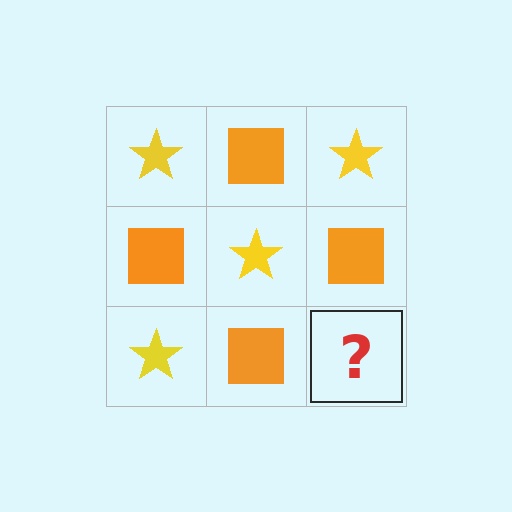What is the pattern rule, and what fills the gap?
The rule is that it alternates yellow star and orange square in a checkerboard pattern. The gap should be filled with a yellow star.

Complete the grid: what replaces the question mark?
The question mark should be replaced with a yellow star.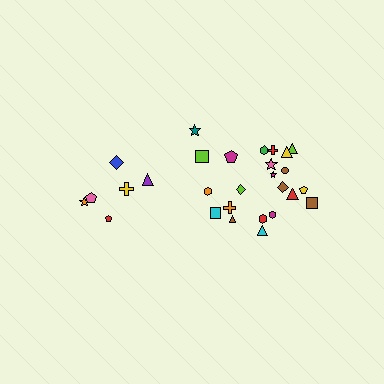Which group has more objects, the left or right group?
The right group.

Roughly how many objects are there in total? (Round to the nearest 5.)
Roughly 30 objects in total.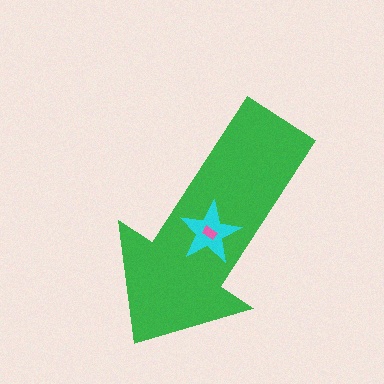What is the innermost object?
The pink rectangle.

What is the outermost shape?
The green arrow.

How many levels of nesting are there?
3.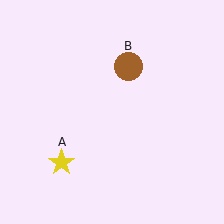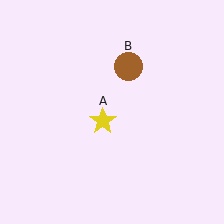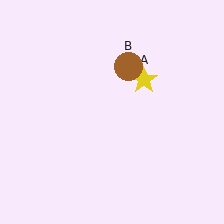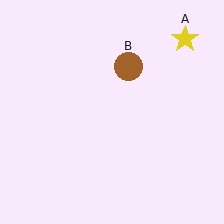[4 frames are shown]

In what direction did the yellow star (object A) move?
The yellow star (object A) moved up and to the right.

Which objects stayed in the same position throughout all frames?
Brown circle (object B) remained stationary.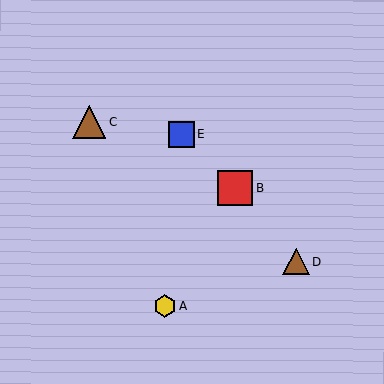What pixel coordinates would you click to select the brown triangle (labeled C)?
Click at (89, 122) to select the brown triangle C.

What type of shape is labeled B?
Shape B is a red square.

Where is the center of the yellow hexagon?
The center of the yellow hexagon is at (165, 306).